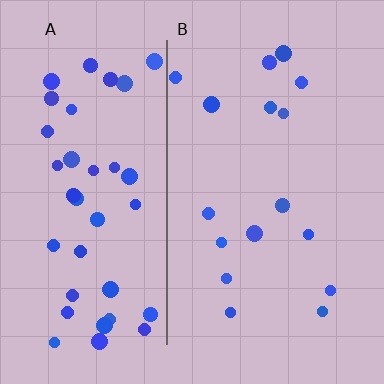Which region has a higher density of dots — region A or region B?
A (the left).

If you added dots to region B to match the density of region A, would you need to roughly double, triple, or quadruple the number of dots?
Approximately double.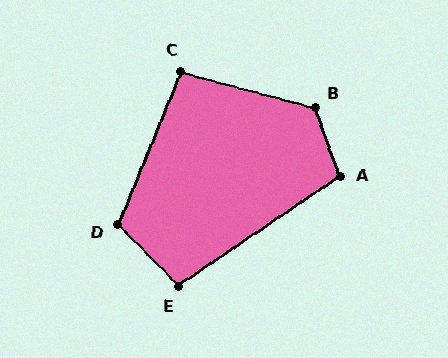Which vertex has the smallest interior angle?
C, at approximately 97 degrees.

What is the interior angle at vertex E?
Approximately 101 degrees (obtuse).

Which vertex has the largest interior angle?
B, at approximately 125 degrees.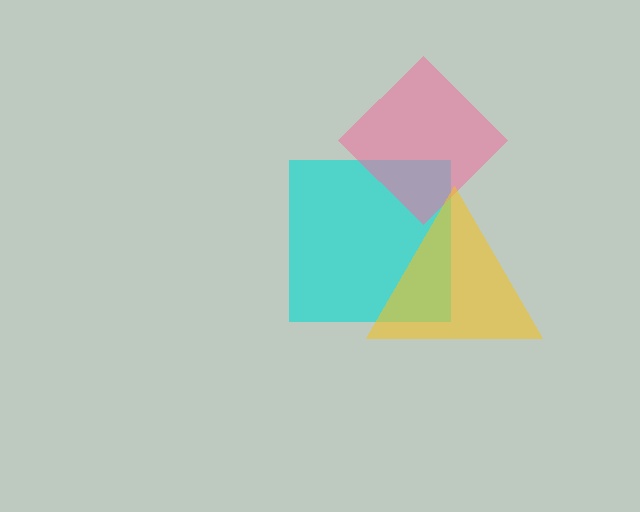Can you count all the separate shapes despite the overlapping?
Yes, there are 3 separate shapes.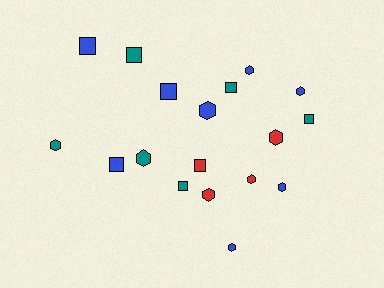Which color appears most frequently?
Blue, with 8 objects.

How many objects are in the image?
There are 18 objects.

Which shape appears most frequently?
Hexagon, with 10 objects.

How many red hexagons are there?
There are 3 red hexagons.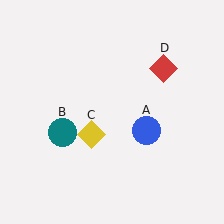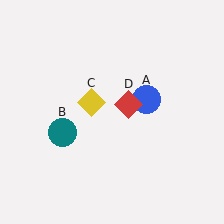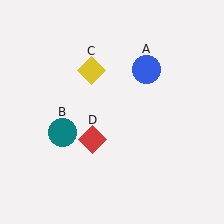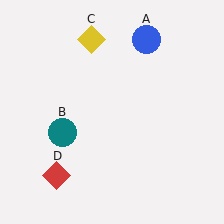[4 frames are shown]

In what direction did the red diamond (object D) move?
The red diamond (object D) moved down and to the left.